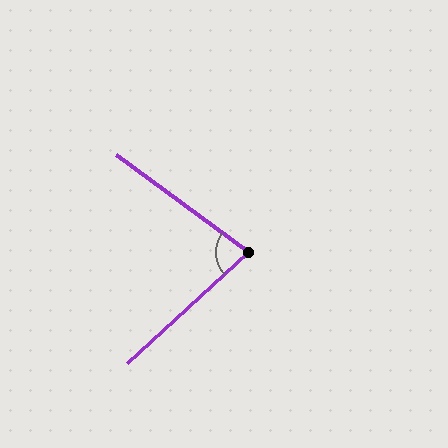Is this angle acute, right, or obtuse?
It is acute.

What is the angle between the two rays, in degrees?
Approximately 79 degrees.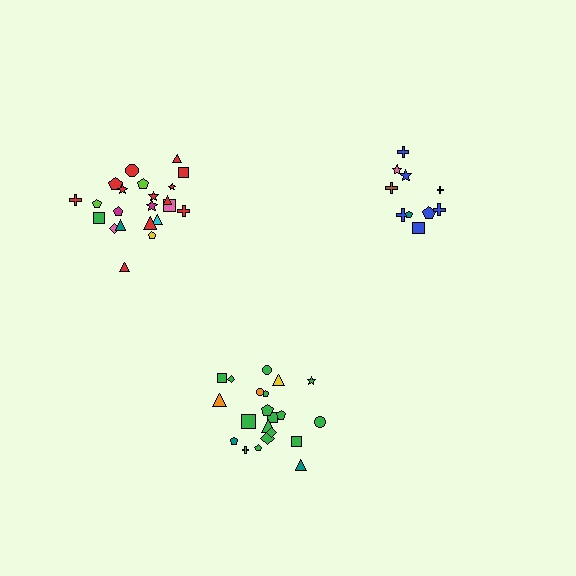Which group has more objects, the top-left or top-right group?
The top-left group.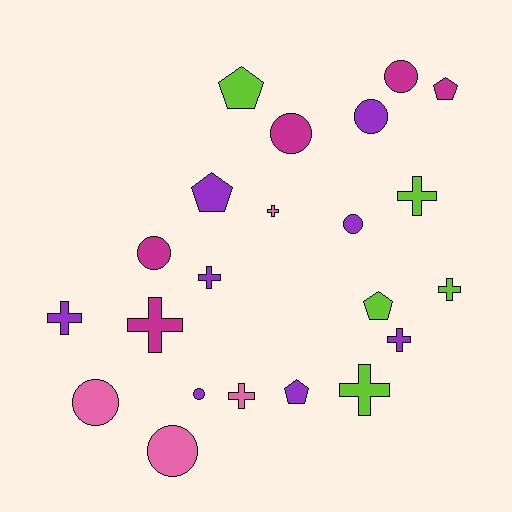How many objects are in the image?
There are 22 objects.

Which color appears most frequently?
Purple, with 8 objects.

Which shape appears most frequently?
Cross, with 9 objects.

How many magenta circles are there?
There are 3 magenta circles.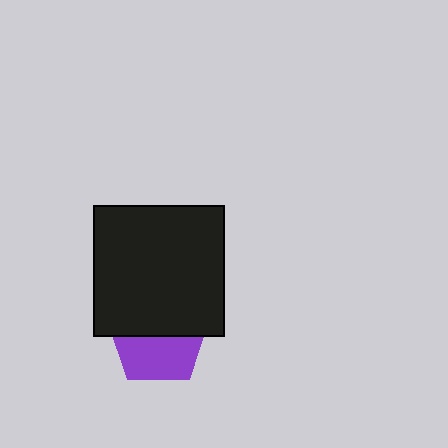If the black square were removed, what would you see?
You would see the complete purple pentagon.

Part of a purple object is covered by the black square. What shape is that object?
It is a pentagon.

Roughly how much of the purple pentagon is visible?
About half of it is visible (roughly 48%).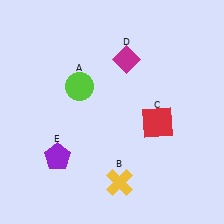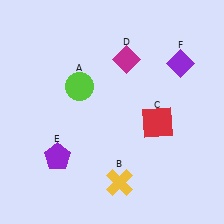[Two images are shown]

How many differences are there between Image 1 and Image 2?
There is 1 difference between the two images.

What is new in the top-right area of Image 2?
A purple diamond (F) was added in the top-right area of Image 2.